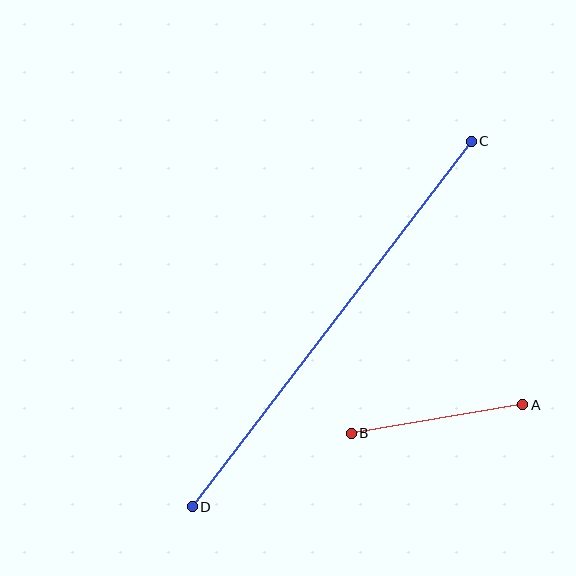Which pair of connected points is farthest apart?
Points C and D are farthest apart.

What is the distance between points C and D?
The distance is approximately 460 pixels.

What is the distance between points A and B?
The distance is approximately 174 pixels.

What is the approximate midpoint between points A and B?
The midpoint is at approximately (437, 419) pixels.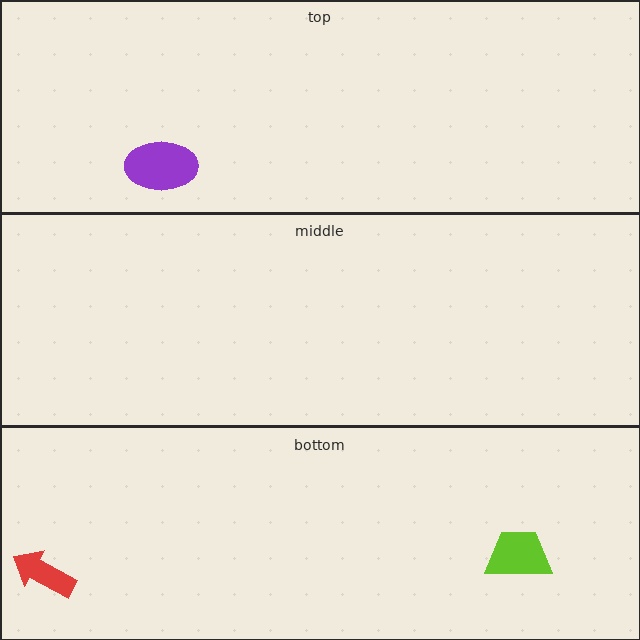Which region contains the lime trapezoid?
The bottom region.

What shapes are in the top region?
The purple ellipse.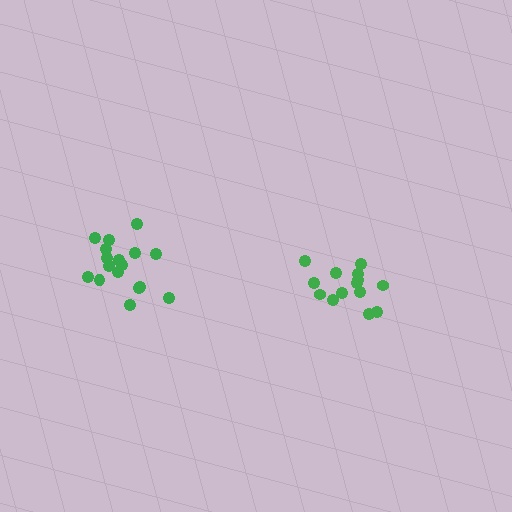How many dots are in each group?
Group 1: 17 dots, Group 2: 14 dots (31 total).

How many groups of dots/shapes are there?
There are 2 groups.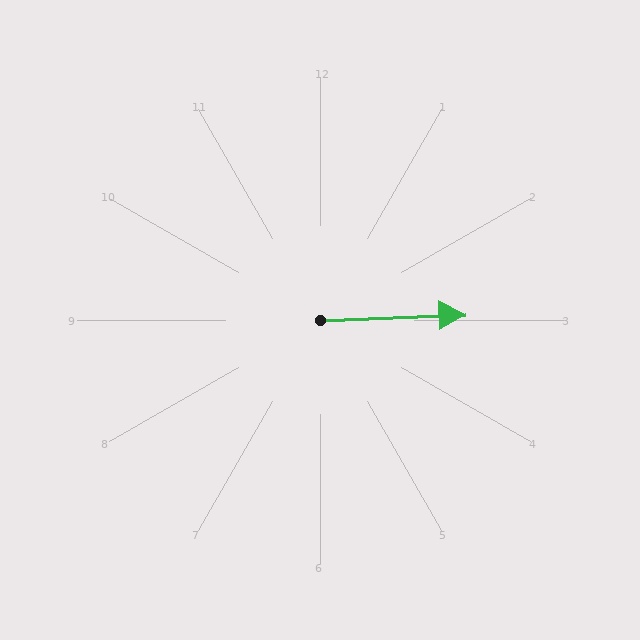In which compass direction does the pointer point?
East.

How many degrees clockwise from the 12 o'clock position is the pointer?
Approximately 88 degrees.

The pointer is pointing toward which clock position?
Roughly 3 o'clock.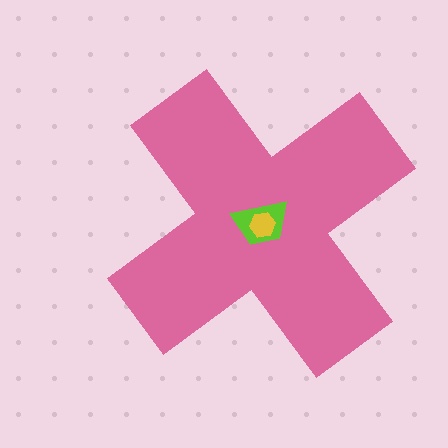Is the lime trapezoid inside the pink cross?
Yes.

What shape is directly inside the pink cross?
The lime trapezoid.